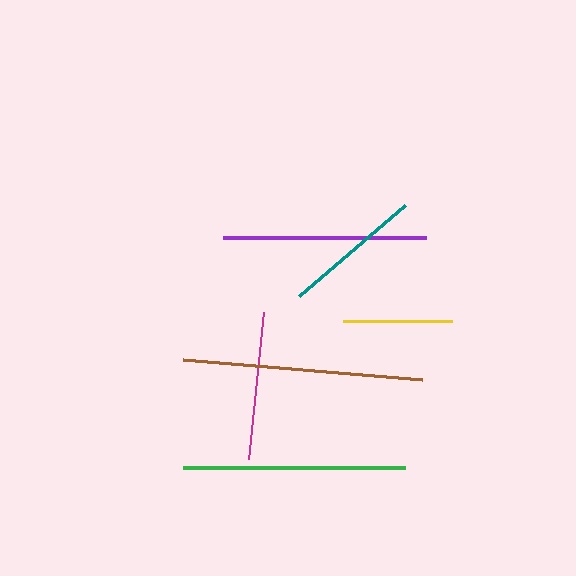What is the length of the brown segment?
The brown segment is approximately 239 pixels long.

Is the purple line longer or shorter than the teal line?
The purple line is longer than the teal line.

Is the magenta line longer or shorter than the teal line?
The magenta line is longer than the teal line.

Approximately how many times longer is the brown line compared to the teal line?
The brown line is approximately 1.7 times the length of the teal line.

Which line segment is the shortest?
The yellow line is the shortest at approximately 108 pixels.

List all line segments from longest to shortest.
From longest to shortest: brown, green, purple, magenta, teal, yellow.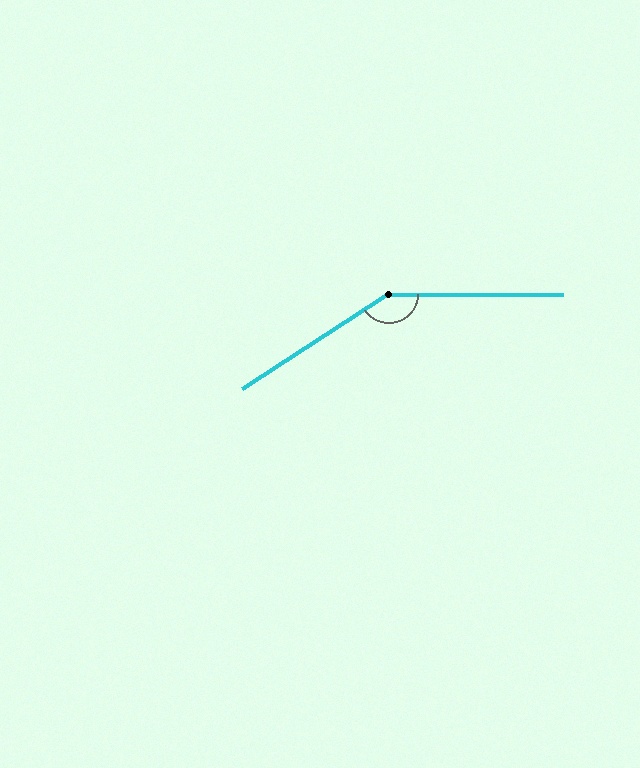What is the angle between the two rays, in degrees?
Approximately 147 degrees.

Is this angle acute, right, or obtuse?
It is obtuse.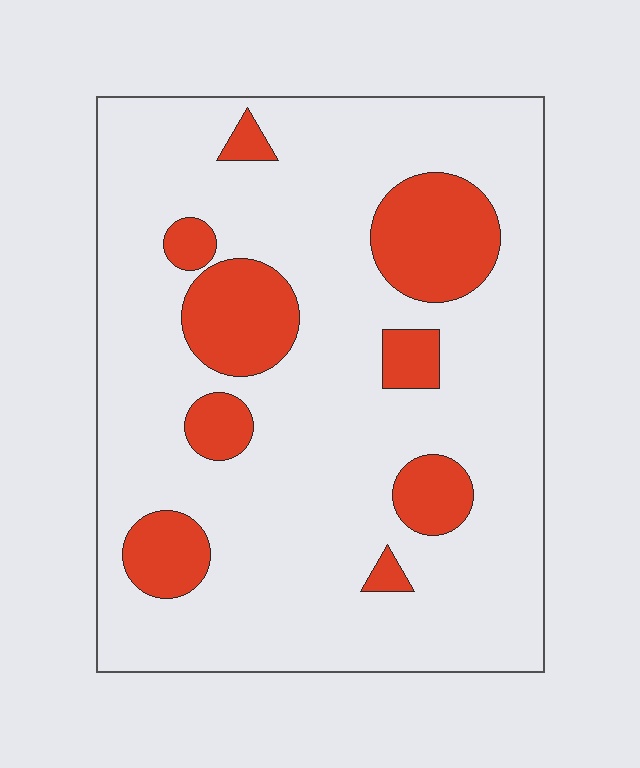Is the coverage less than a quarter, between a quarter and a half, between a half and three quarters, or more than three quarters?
Less than a quarter.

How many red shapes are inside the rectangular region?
9.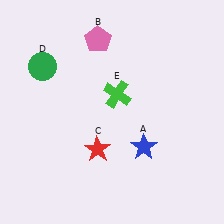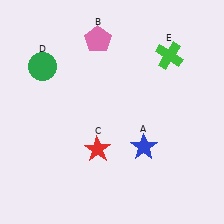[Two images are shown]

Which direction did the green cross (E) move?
The green cross (E) moved right.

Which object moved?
The green cross (E) moved right.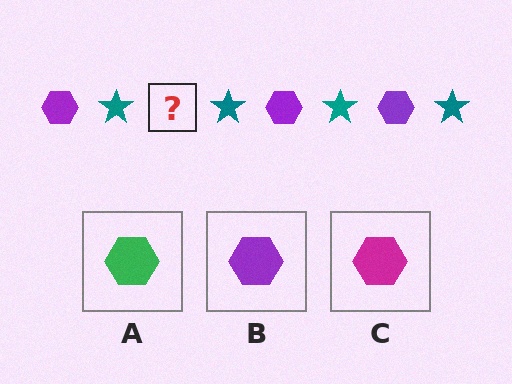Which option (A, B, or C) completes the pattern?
B.